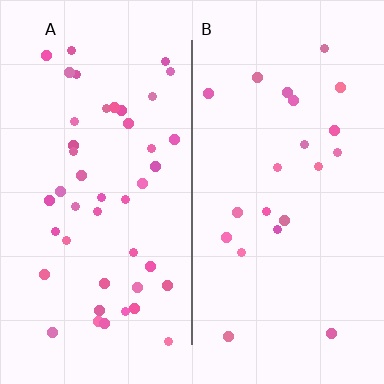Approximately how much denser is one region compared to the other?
Approximately 2.1× — region A over region B.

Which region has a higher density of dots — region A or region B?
A (the left).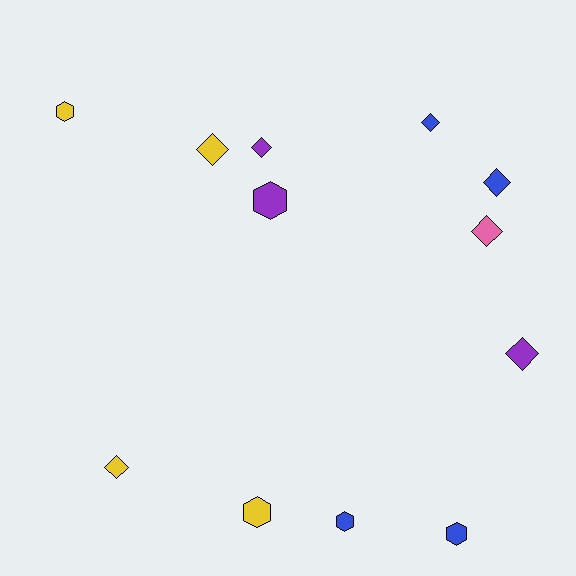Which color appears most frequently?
Blue, with 4 objects.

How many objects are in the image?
There are 12 objects.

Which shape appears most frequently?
Diamond, with 7 objects.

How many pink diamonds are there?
There is 1 pink diamond.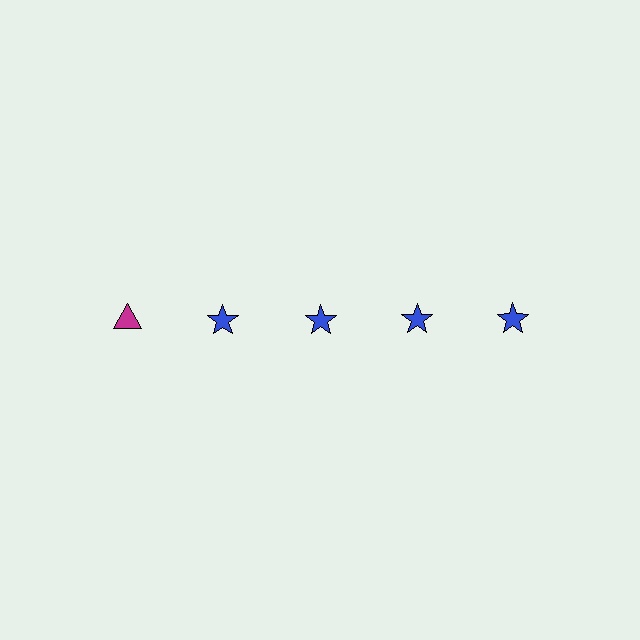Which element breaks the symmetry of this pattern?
The magenta triangle in the top row, leftmost column breaks the symmetry. All other shapes are blue stars.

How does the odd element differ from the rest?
It differs in both color (magenta instead of blue) and shape (triangle instead of star).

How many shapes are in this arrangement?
There are 5 shapes arranged in a grid pattern.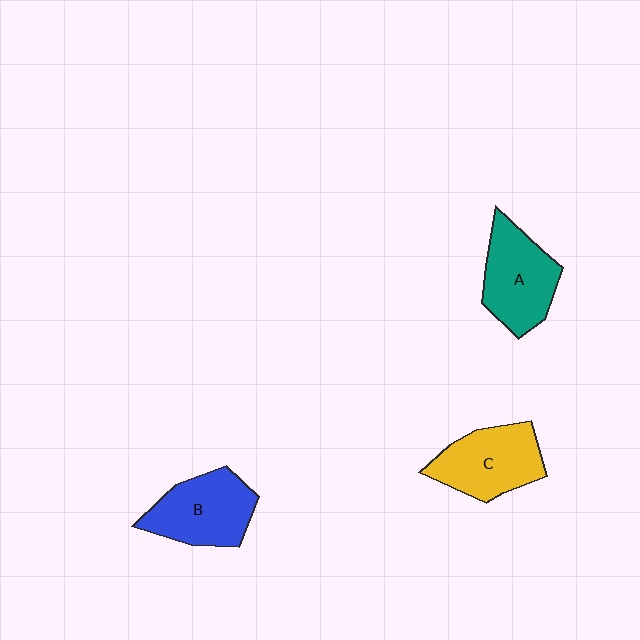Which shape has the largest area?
Shape B (blue).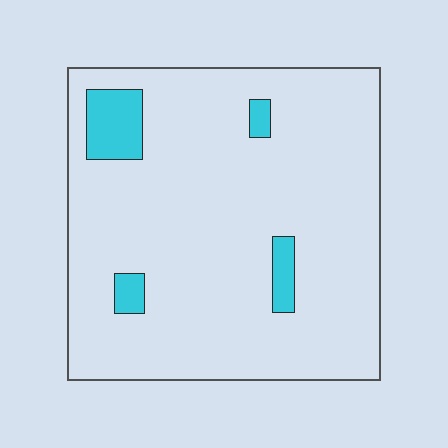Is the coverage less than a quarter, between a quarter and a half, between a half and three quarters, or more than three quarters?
Less than a quarter.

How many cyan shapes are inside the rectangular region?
4.